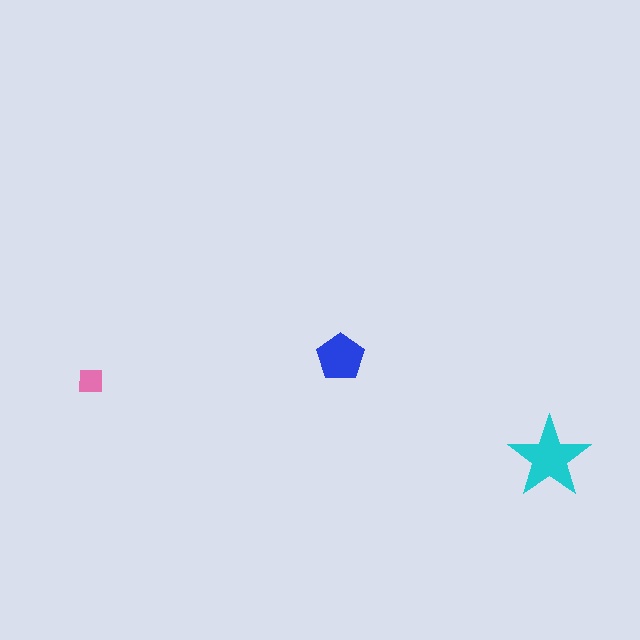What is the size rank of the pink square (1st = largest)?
3rd.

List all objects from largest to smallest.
The cyan star, the blue pentagon, the pink square.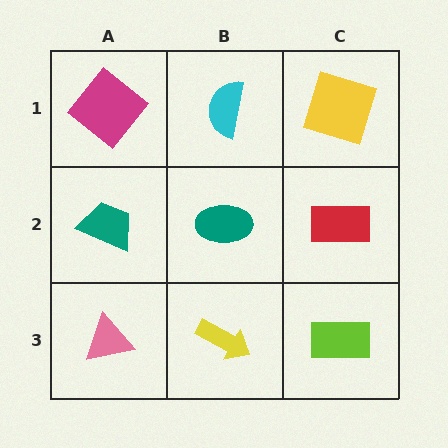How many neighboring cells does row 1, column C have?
2.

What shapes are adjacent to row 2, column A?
A magenta diamond (row 1, column A), a pink triangle (row 3, column A), a teal ellipse (row 2, column B).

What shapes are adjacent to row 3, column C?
A red rectangle (row 2, column C), a yellow arrow (row 3, column B).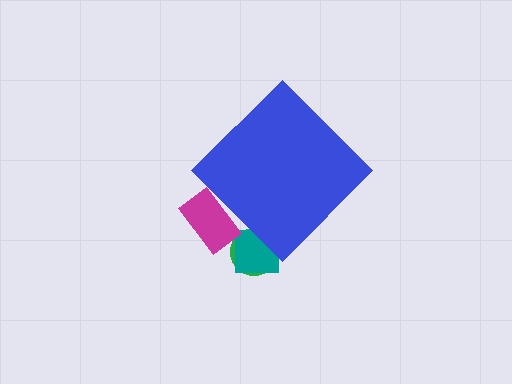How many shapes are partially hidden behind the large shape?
3 shapes are partially hidden.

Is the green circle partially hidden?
Yes, the green circle is partially hidden behind the blue diamond.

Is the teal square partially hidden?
Yes, the teal square is partially hidden behind the blue diamond.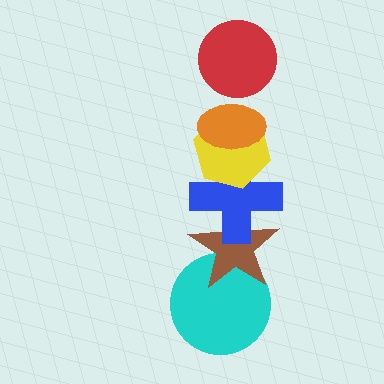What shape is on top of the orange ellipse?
The red circle is on top of the orange ellipse.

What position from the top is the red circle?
The red circle is 1st from the top.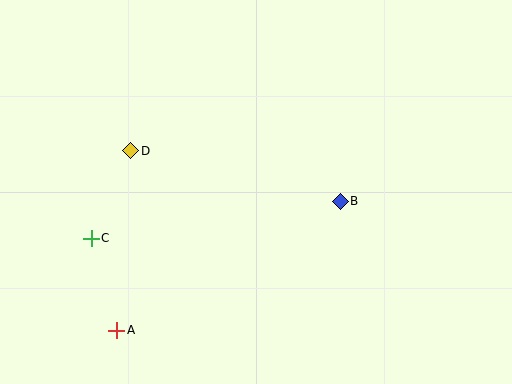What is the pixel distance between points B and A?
The distance between B and A is 258 pixels.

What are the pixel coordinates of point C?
Point C is at (91, 238).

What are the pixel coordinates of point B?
Point B is at (340, 202).